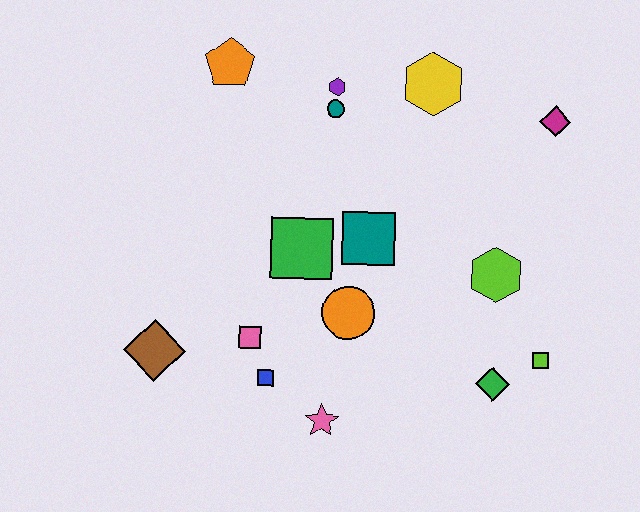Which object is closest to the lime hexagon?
The lime square is closest to the lime hexagon.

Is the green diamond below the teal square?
Yes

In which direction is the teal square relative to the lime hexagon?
The teal square is to the left of the lime hexagon.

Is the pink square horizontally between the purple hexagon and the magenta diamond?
No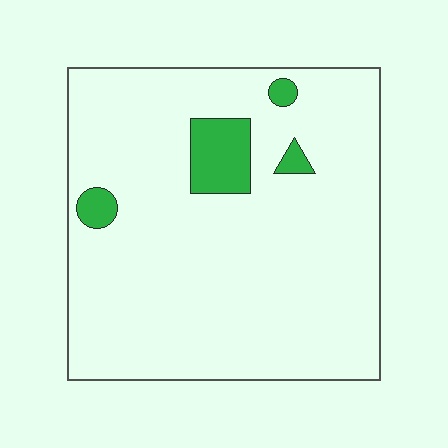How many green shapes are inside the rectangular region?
4.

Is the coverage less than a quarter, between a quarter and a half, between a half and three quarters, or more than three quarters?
Less than a quarter.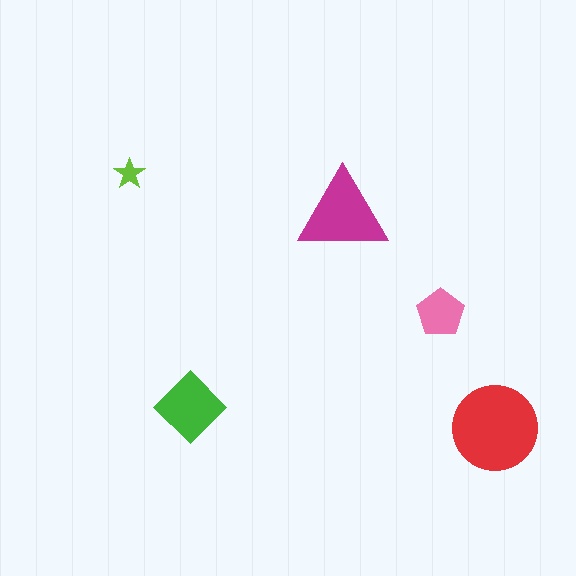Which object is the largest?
The red circle.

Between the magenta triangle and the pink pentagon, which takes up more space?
The magenta triangle.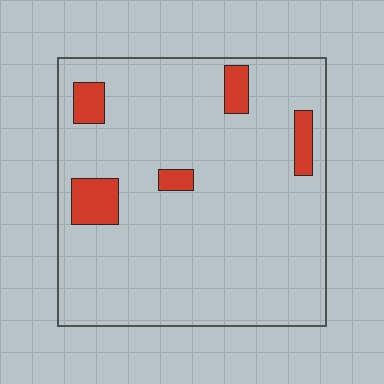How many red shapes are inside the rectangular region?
5.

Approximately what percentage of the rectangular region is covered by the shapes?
Approximately 10%.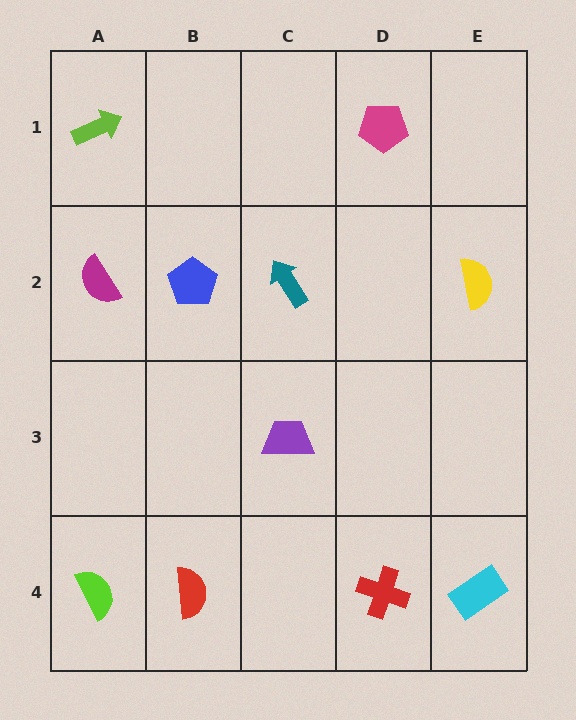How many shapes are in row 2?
4 shapes.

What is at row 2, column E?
A yellow semicircle.